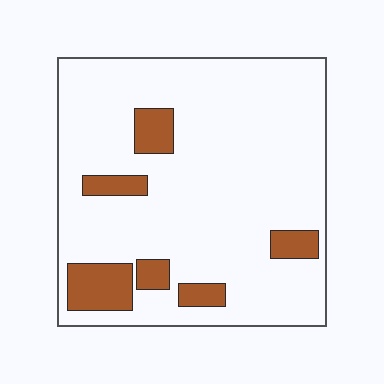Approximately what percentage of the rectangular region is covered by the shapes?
Approximately 15%.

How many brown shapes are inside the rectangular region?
6.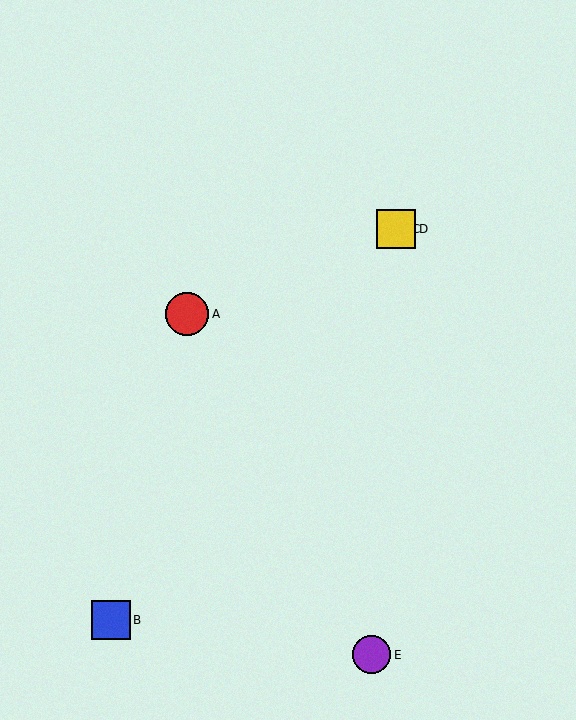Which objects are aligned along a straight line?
Objects A, C, D are aligned along a straight line.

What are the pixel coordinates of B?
Object B is at (111, 620).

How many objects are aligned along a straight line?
3 objects (A, C, D) are aligned along a straight line.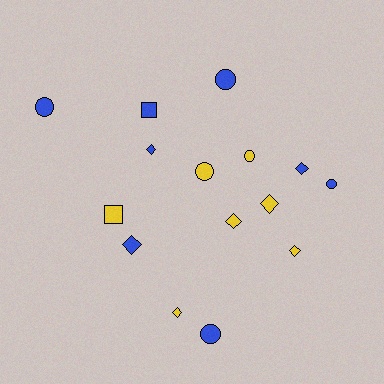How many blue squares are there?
There is 1 blue square.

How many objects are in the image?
There are 15 objects.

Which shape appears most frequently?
Diamond, with 7 objects.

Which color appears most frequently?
Blue, with 8 objects.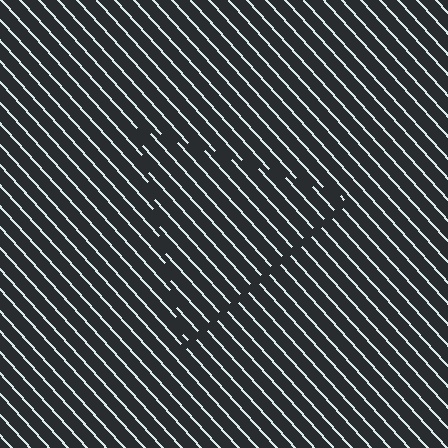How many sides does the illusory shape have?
3 sides — the line-ends trace a triangle.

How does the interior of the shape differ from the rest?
The interior of the shape contains the same grating, shifted by half a period — the contour is defined by the phase discontinuity where line-ends from the inner and outer gratings abut.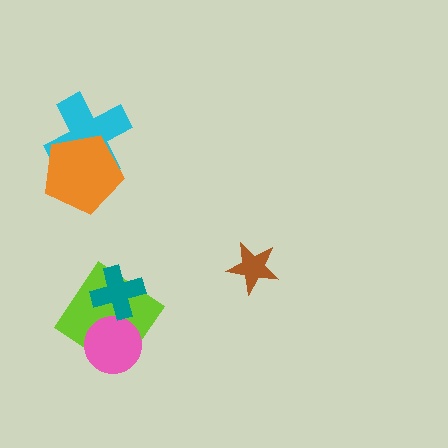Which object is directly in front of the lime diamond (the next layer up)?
The pink circle is directly in front of the lime diamond.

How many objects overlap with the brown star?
0 objects overlap with the brown star.